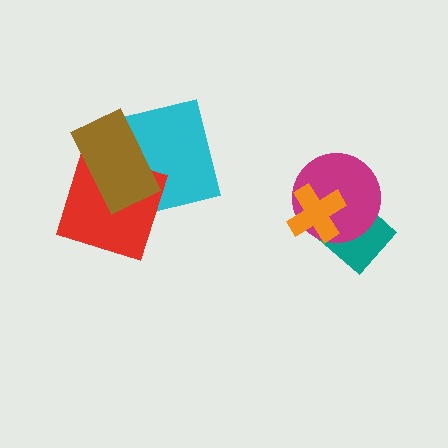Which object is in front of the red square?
The brown rectangle is in front of the red square.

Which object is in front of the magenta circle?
The orange cross is in front of the magenta circle.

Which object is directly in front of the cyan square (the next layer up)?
The red square is directly in front of the cyan square.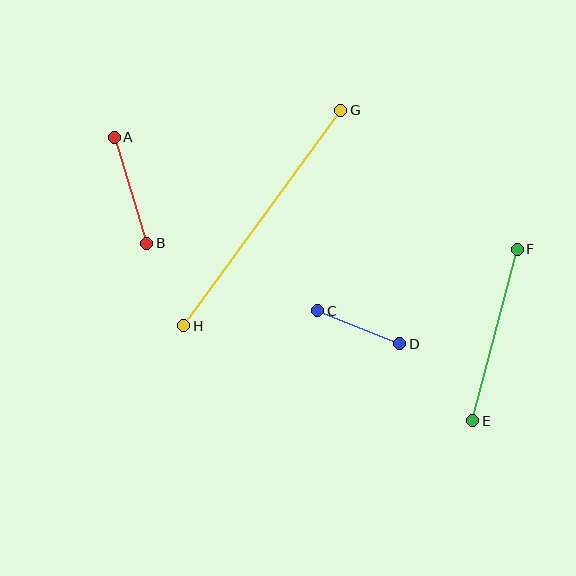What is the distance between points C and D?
The distance is approximately 88 pixels.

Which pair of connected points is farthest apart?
Points G and H are farthest apart.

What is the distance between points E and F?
The distance is approximately 177 pixels.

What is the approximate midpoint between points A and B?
The midpoint is at approximately (131, 190) pixels.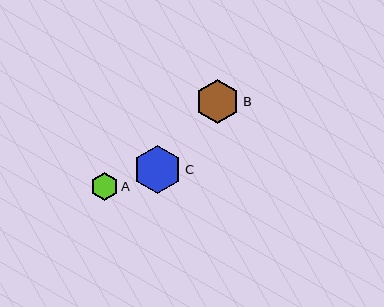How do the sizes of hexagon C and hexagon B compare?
Hexagon C and hexagon B are approximately the same size.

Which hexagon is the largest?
Hexagon C is the largest with a size of approximately 48 pixels.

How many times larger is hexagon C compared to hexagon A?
Hexagon C is approximately 1.7 times the size of hexagon A.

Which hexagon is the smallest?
Hexagon A is the smallest with a size of approximately 28 pixels.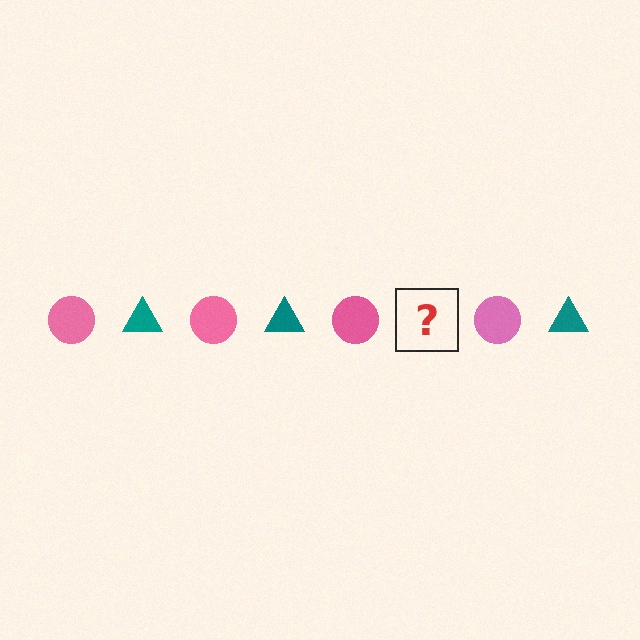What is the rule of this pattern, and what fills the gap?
The rule is that the pattern alternates between pink circle and teal triangle. The gap should be filled with a teal triangle.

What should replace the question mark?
The question mark should be replaced with a teal triangle.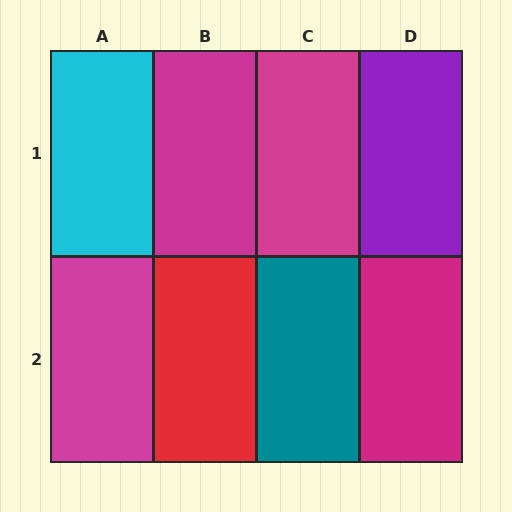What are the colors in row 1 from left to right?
Cyan, magenta, magenta, purple.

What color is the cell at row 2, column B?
Red.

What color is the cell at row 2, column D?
Magenta.